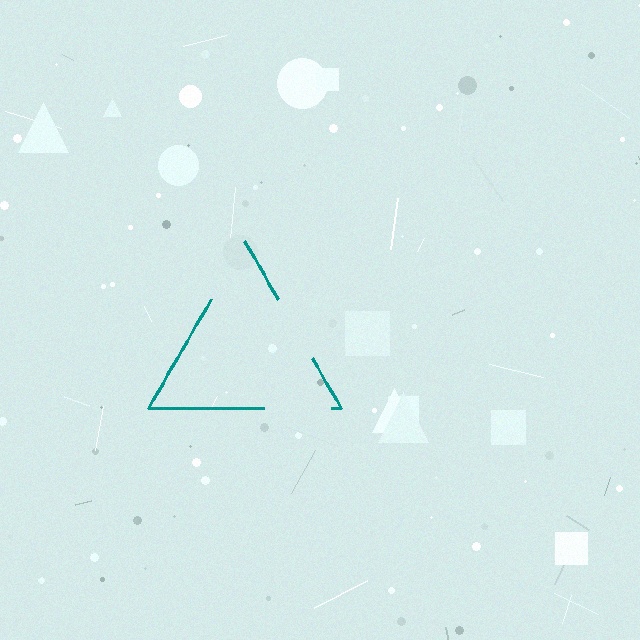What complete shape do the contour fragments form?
The contour fragments form a triangle.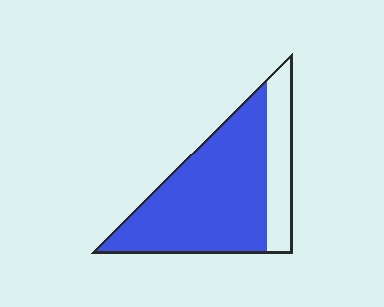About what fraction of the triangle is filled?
About three quarters (3/4).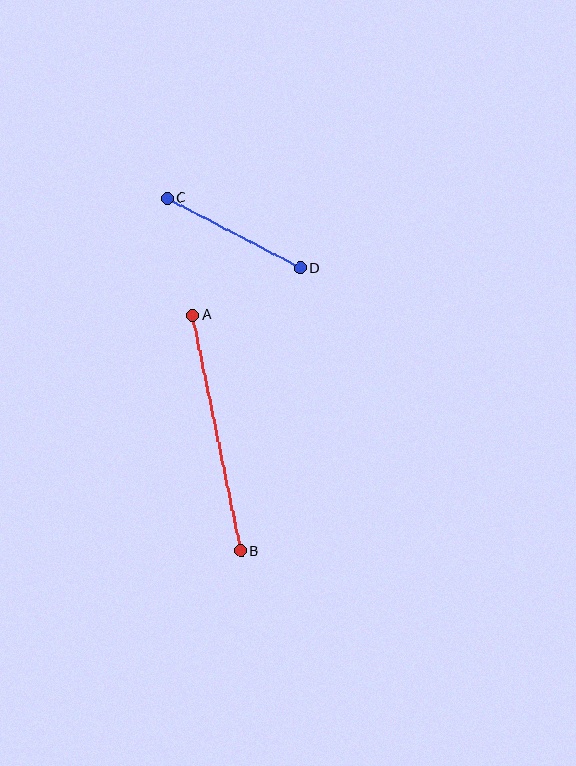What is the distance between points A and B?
The distance is approximately 240 pixels.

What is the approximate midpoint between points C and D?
The midpoint is at approximately (234, 233) pixels.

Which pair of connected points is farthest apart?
Points A and B are farthest apart.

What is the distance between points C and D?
The distance is approximately 150 pixels.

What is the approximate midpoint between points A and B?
The midpoint is at approximately (217, 433) pixels.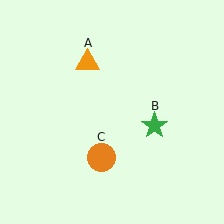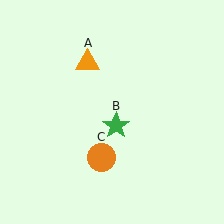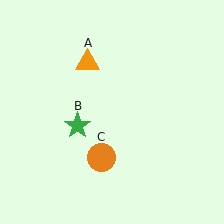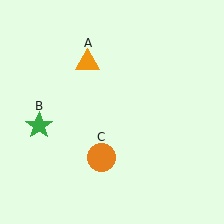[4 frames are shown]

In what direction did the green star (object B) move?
The green star (object B) moved left.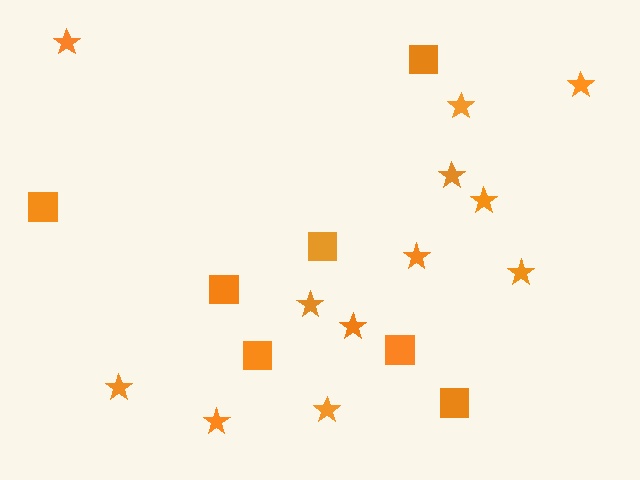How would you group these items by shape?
There are 2 groups: one group of squares (7) and one group of stars (12).